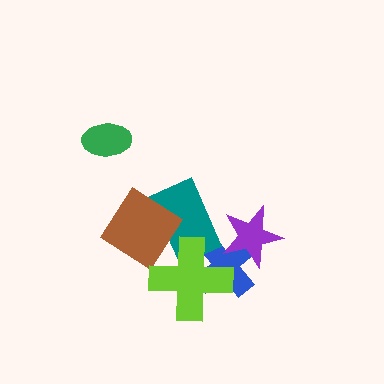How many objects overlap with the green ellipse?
0 objects overlap with the green ellipse.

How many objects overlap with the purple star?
1 object overlaps with the purple star.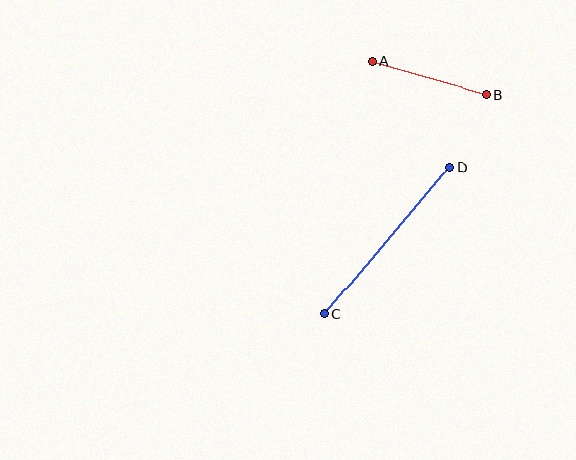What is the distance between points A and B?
The distance is approximately 118 pixels.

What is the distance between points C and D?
The distance is approximately 192 pixels.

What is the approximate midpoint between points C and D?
The midpoint is at approximately (387, 241) pixels.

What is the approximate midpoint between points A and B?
The midpoint is at approximately (430, 78) pixels.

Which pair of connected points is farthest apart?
Points C and D are farthest apart.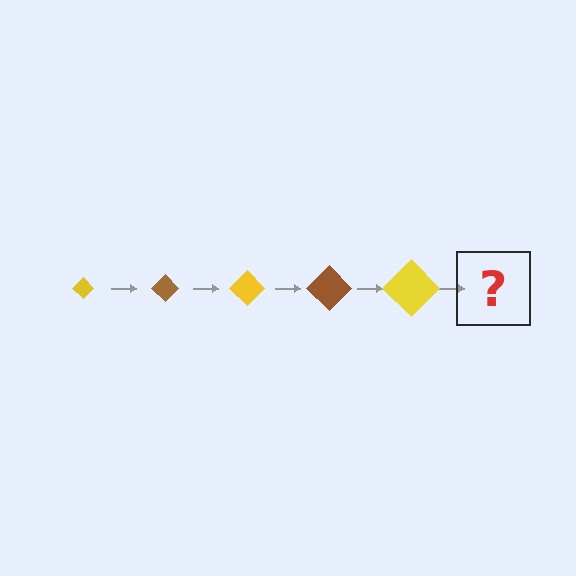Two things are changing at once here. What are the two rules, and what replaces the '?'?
The two rules are that the diamond grows larger each step and the color cycles through yellow and brown. The '?' should be a brown diamond, larger than the previous one.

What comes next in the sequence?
The next element should be a brown diamond, larger than the previous one.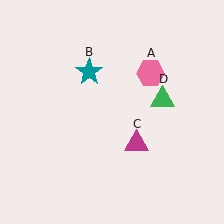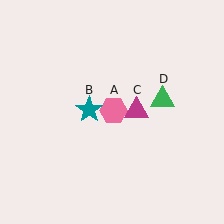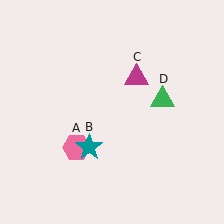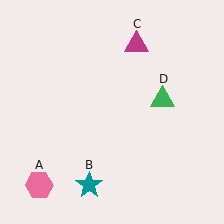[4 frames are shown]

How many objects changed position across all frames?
3 objects changed position: pink hexagon (object A), teal star (object B), magenta triangle (object C).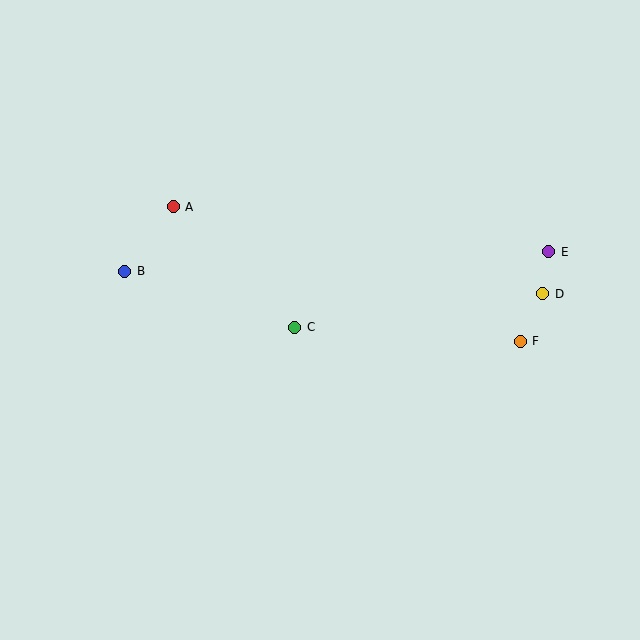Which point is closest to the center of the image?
Point C at (295, 327) is closest to the center.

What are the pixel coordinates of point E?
Point E is at (549, 252).